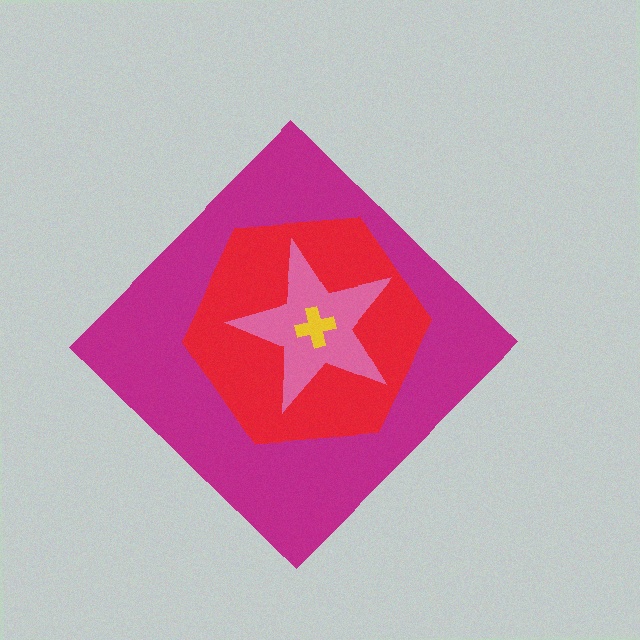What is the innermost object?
The yellow cross.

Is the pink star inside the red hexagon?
Yes.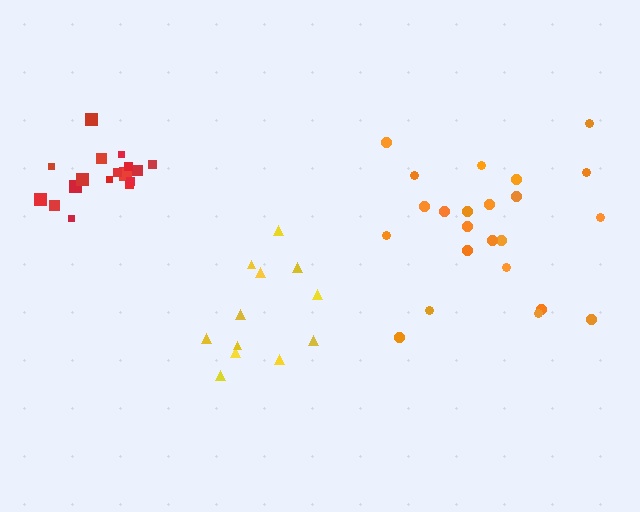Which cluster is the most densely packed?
Red.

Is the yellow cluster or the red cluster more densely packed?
Red.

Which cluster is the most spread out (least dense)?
Orange.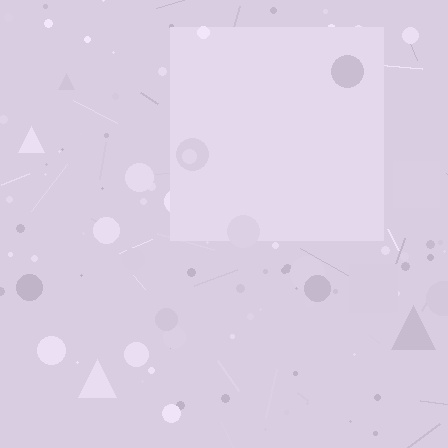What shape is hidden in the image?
A square is hidden in the image.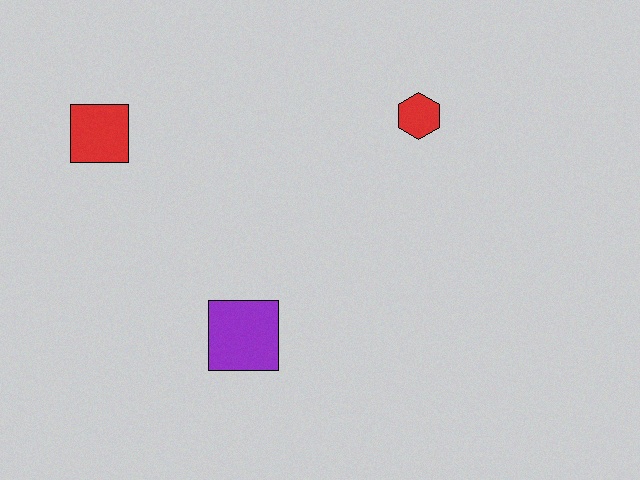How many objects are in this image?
There are 3 objects.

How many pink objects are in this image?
There are no pink objects.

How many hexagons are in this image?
There is 1 hexagon.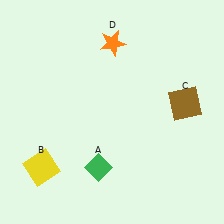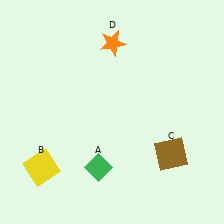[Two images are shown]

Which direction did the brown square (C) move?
The brown square (C) moved down.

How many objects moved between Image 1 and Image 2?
1 object moved between the two images.